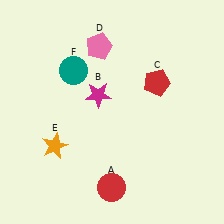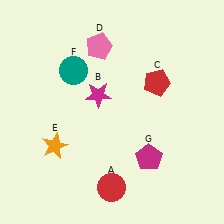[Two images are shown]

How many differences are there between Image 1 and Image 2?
There is 1 difference between the two images.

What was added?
A magenta pentagon (G) was added in Image 2.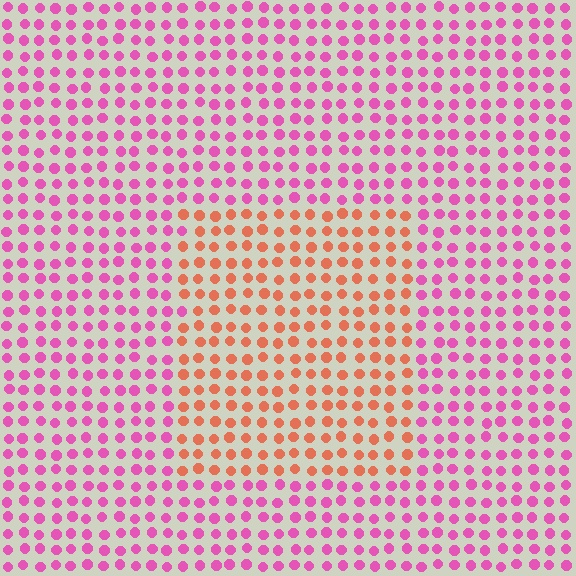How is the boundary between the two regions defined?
The boundary is defined purely by a slight shift in hue (about 52 degrees). Spacing, size, and orientation are identical on both sides.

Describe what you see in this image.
The image is filled with small pink elements in a uniform arrangement. A rectangle-shaped region is visible where the elements are tinted to a slightly different hue, forming a subtle color boundary.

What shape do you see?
I see a rectangle.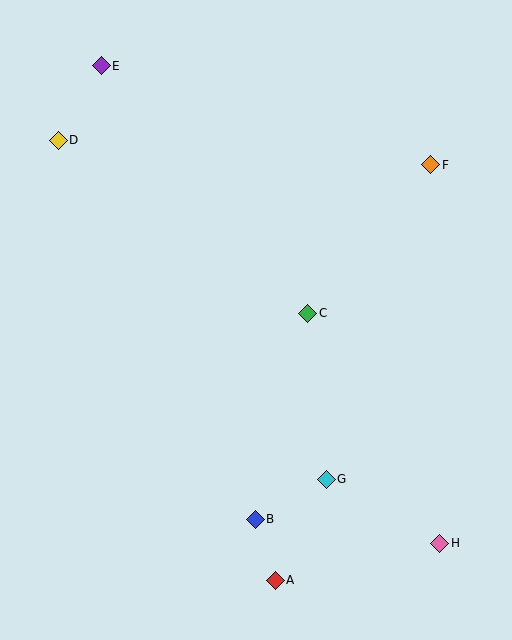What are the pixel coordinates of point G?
Point G is at (326, 479).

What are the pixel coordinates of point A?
Point A is at (275, 580).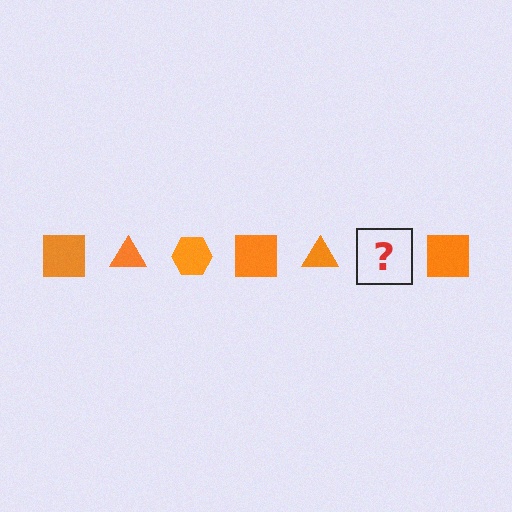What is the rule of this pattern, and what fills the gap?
The rule is that the pattern cycles through square, triangle, hexagon shapes in orange. The gap should be filled with an orange hexagon.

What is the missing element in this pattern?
The missing element is an orange hexagon.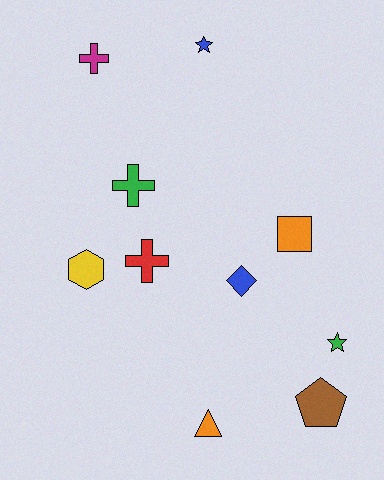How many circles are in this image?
There are no circles.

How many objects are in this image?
There are 10 objects.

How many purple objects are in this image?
There are no purple objects.